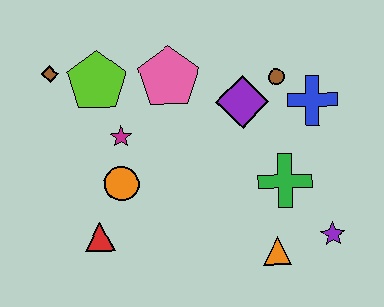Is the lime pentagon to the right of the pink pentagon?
No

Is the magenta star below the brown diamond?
Yes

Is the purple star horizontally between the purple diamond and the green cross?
No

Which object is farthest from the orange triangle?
The brown diamond is farthest from the orange triangle.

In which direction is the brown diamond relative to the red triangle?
The brown diamond is above the red triangle.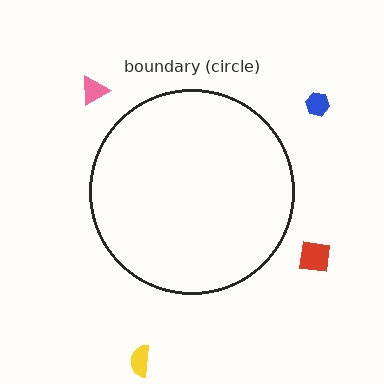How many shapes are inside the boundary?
0 inside, 4 outside.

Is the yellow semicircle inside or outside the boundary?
Outside.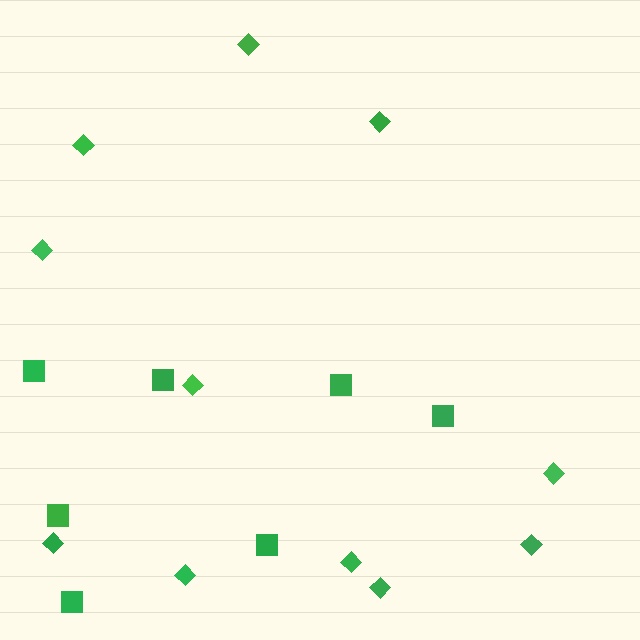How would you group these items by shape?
There are 2 groups: one group of diamonds (11) and one group of squares (7).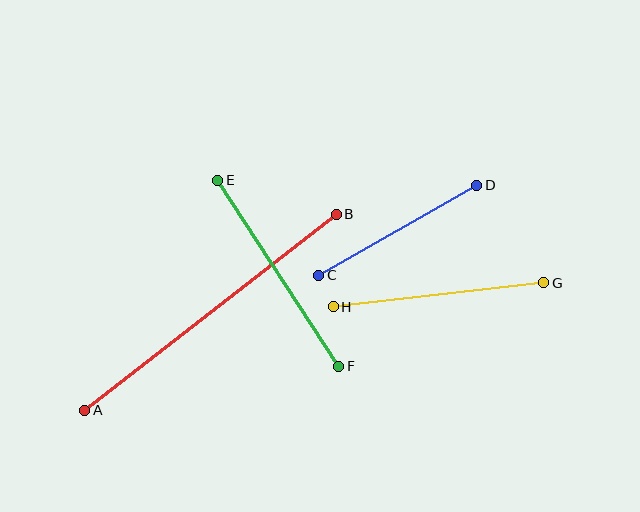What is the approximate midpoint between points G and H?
The midpoint is at approximately (438, 295) pixels.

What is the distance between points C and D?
The distance is approximately 182 pixels.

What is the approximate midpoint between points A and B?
The midpoint is at approximately (211, 312) pixels.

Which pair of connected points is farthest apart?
Points A and B are farthest apart.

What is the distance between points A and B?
The distance is approximately 319 pixels.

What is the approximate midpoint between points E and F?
The midpoint is at approximately (278, 273) pixels.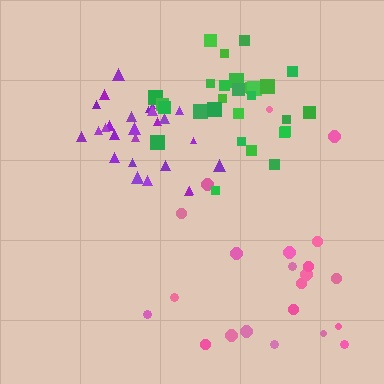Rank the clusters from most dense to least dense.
purple, green, pink.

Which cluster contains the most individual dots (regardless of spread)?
Green (29).